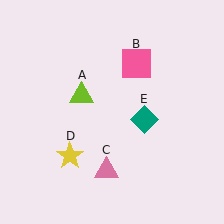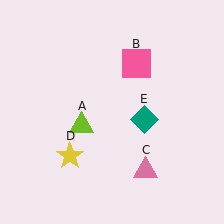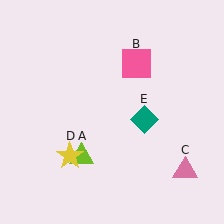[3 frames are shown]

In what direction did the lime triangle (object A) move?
The lime triangle (object A) moved down.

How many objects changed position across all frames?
2 objects changed position: lime triangle (object A), pink triangle (object C).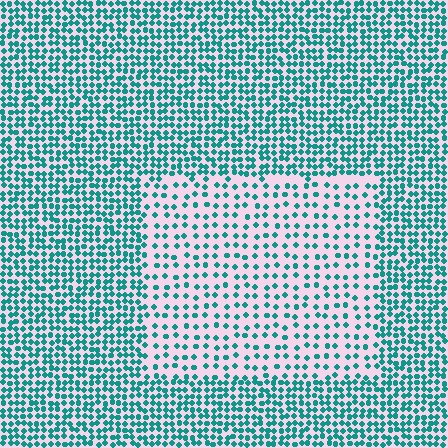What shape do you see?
I see a rectangle.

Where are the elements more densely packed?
The elements are more densely packed outside the rectangle boundary.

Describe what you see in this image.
The image contains small teal elements arranged at two different densities. A rectangle-shaped region is visible where the elements are less densely packed than the surrounding area.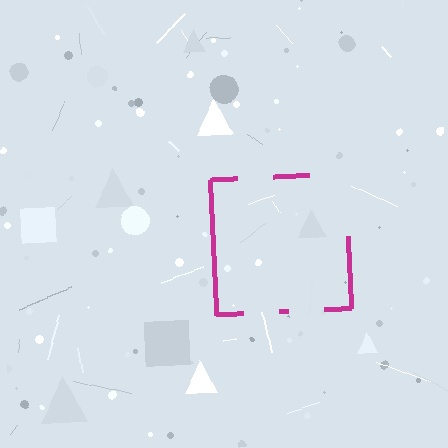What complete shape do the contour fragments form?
The contour fragments form a square.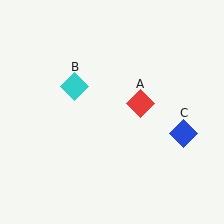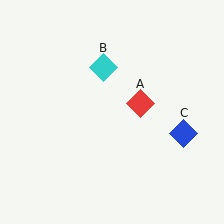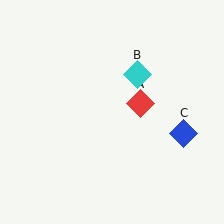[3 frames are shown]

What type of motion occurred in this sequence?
The cyan diamond (object B) rotated clockwise around the center of the scene.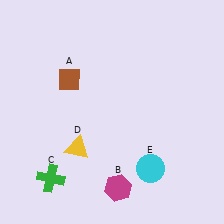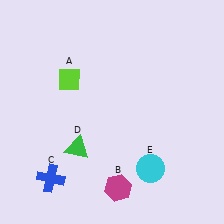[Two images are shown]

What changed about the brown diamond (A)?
In Image 1, A is brown. In Image 2, it changed to lime.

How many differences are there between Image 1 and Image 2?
There are 3 differences between the two images.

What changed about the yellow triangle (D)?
In Image 1, D is yellow. In Image 2, it changed to green.